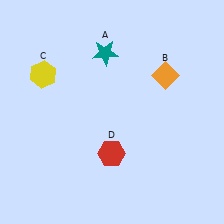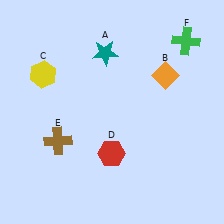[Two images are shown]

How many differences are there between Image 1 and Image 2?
There are 2 differences between the two images.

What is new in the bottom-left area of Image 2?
A brown cross (E) was added in the bottom-left area of Image 2.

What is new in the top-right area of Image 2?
A green cross (F) was added in the top-right area of Image 2.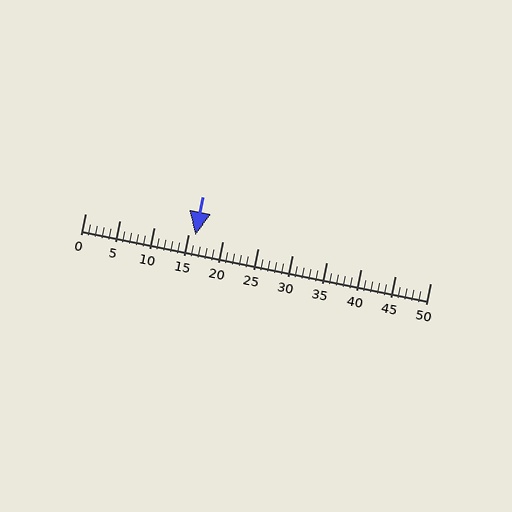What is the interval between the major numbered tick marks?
The major tick marks are spaced 5 units apart.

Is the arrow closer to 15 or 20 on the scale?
The arrow is closer to 15.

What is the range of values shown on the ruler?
The ruler shows values from 0 to 50.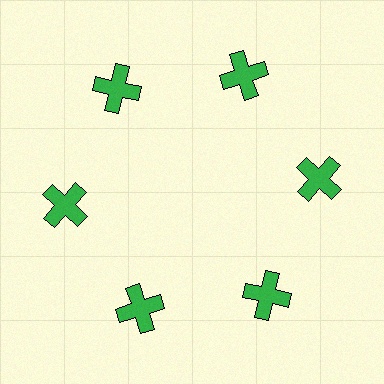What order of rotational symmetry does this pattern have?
This pattern has 6-fold rotational symmetry.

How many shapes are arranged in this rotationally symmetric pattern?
There are 6 shapes, arranged in 6 groups of 1.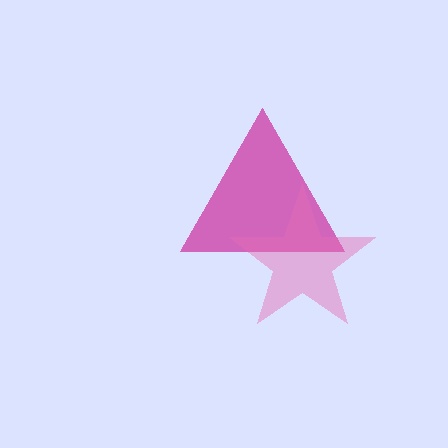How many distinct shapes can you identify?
There are 2 distinct shapes: a magenta triangle, a pink star.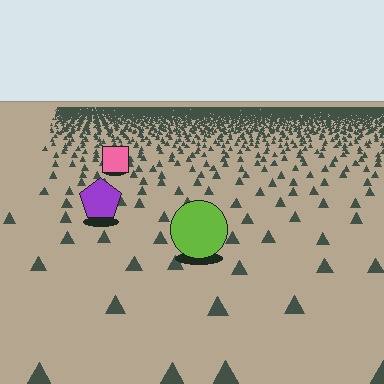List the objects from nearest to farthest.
From nearest to farthest: the lime circle, the purple pentagon, the pink square.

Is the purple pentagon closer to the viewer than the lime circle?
No. The lime circle is closer — you can tell from the texture gradient: the ground texture is coarser near it.